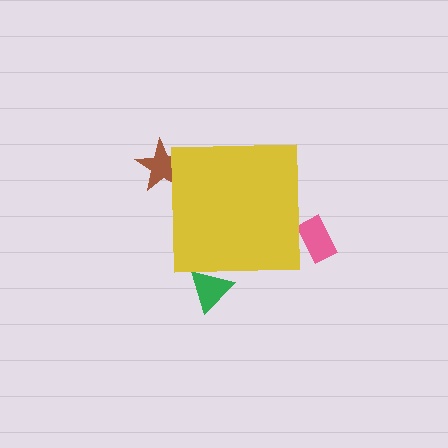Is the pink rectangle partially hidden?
Yes, the pink rectangle is partially hidden behind the yellow square.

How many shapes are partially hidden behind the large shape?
3 shapes are partially hidden.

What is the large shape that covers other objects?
A yellow square.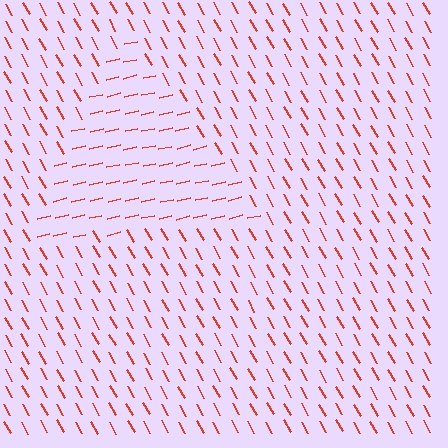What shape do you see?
I see a triangle.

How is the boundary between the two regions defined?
The boundary is defined purely by a change in line orientation (approximately 73 degrees difference). All lines are the same color and thickness.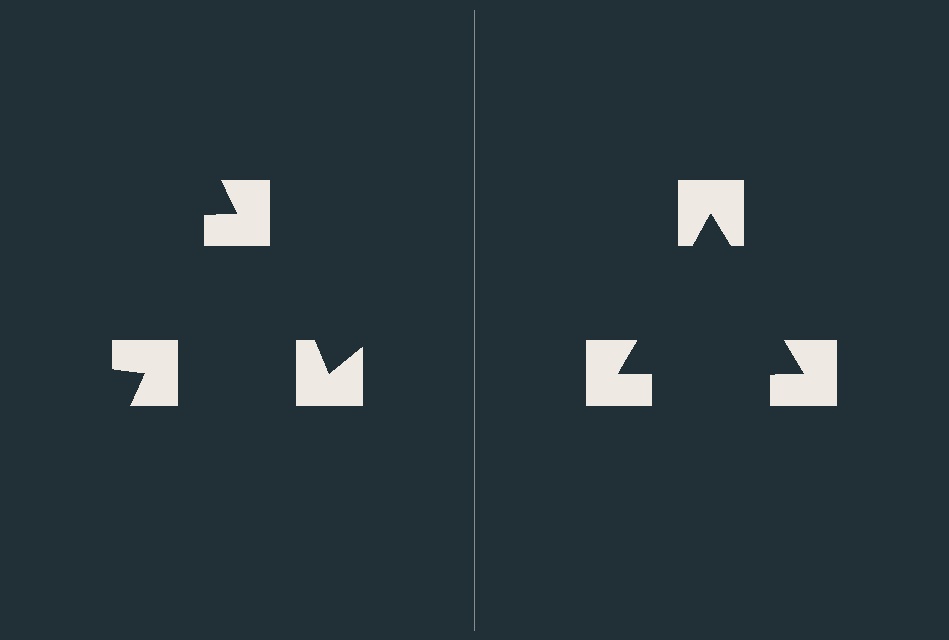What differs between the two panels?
The notched squares are positioned identically on both sides; only the wedge orientations differ. On the right they align to a triangle; on the left they are misaligned.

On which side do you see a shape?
An illusory triangle appears on the right side. On the left side the wedge cuts are rotated, so no coherent shape forms.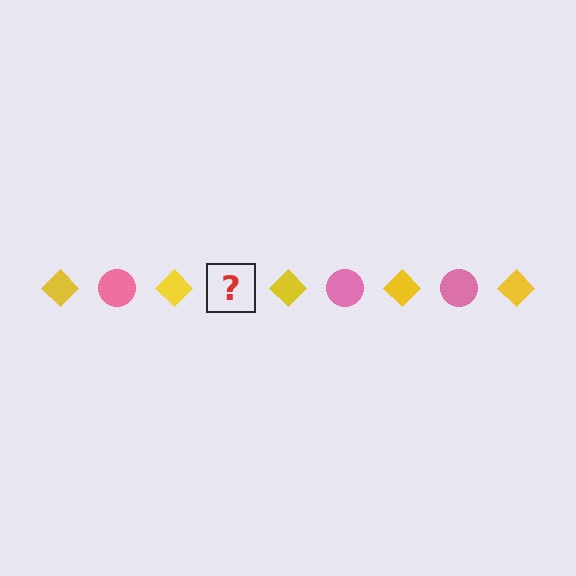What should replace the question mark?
The question mark should be replaced with a pink circle.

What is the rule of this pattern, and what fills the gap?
The rule is that the pattern alternates between yellow diamond and pink circle. The gap should be filled with a pink circle.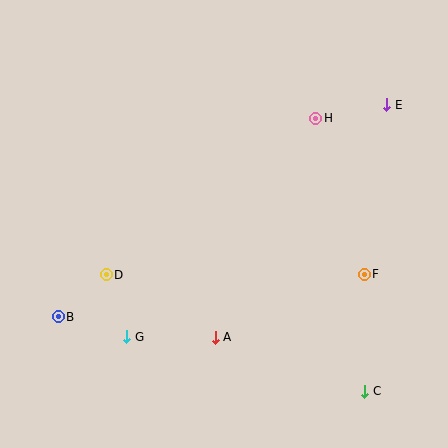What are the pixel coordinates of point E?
Point E is at (387, 105).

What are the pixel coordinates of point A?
Point A is at (215, 337).